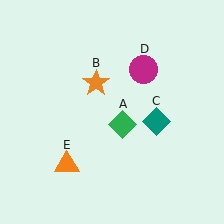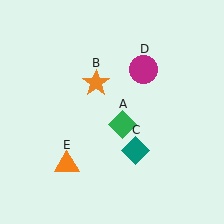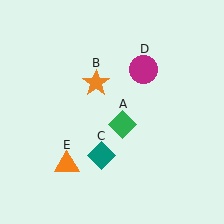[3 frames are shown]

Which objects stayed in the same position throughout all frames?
Green diamond (object A) and orange star (object B) and magenta circle (object D) and orange triangle (object E) remained stationary.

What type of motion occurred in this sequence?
The teal diamond (object C) rotated clockwise around the center of the scene.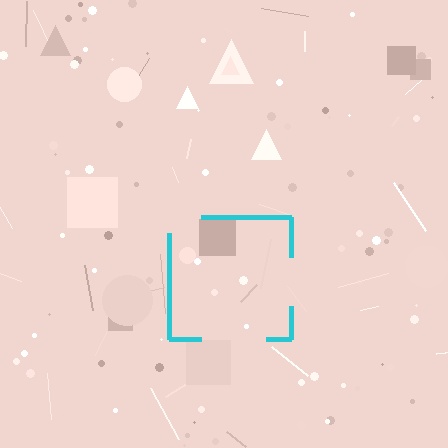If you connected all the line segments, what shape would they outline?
They would outline a square.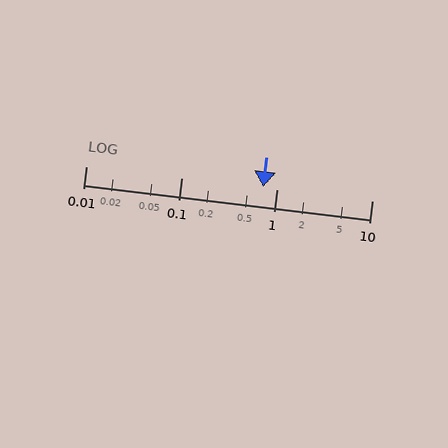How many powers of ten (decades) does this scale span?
The scale spans 3 decades, from 0.01 to 10.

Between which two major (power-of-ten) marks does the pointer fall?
The pointer is between 0.1 and 1.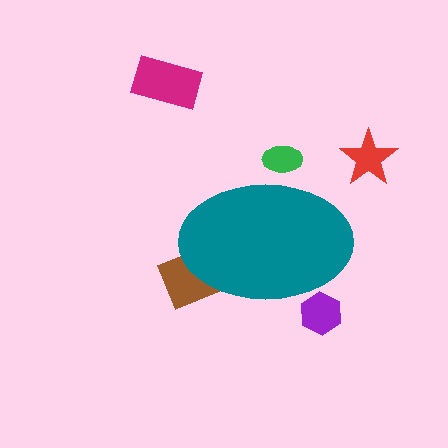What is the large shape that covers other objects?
A teal ellipse.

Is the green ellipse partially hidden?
Yes, the green ellipse is partially hidden behind the teal ellipse.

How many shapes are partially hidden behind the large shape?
3 shapes are partially hidden.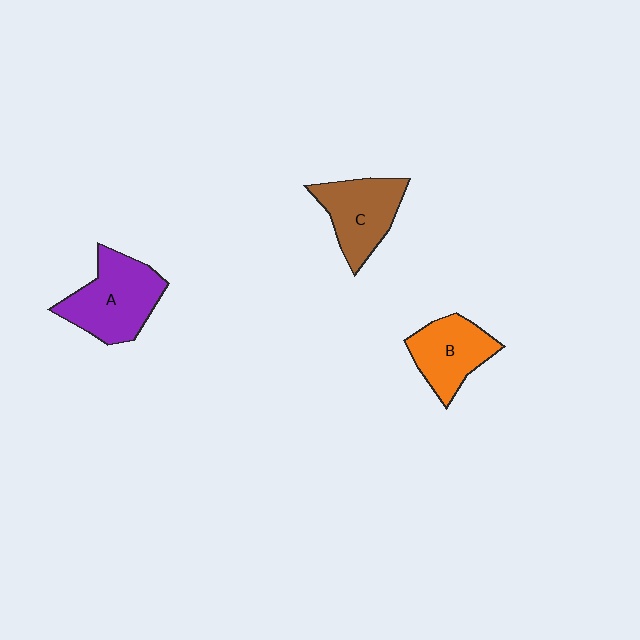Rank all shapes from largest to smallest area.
From largest to smallest: A (purple), C (brown), B (orange).